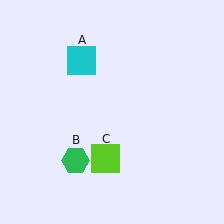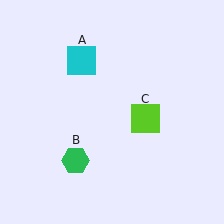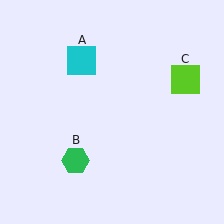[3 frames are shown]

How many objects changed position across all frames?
1 object changed position: lime square (object C).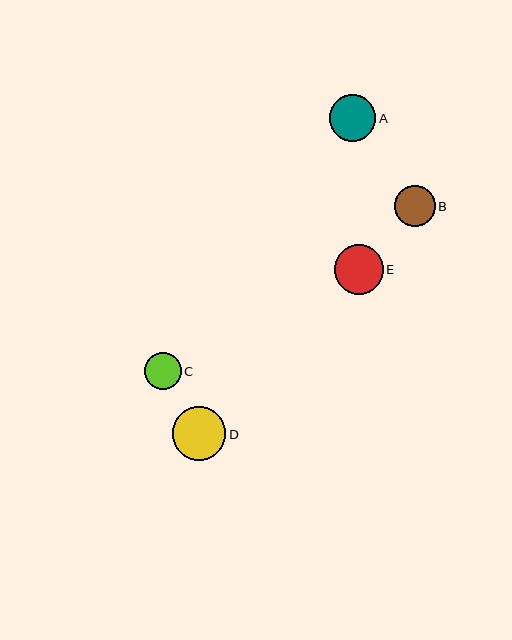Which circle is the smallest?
Circle C is the smallest with a size of approximately 37 pixels.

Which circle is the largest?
Circle D is the largest with a size of approximately 54 pixels.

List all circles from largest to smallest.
From largest to smallest: D, E, A, B, C.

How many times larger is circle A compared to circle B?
Circle A is approximately 1.1 times the size of circle B.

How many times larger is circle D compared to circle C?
Circle D is approximately 1.5 times the size of circle C.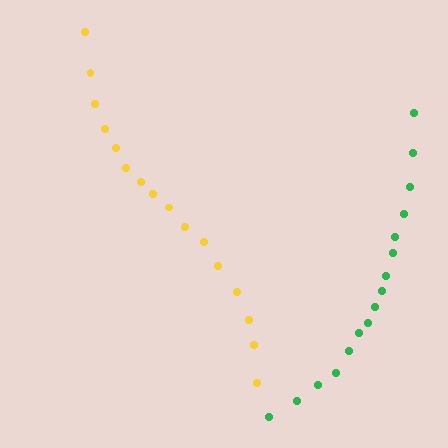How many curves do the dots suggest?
There are 2 distinct paths.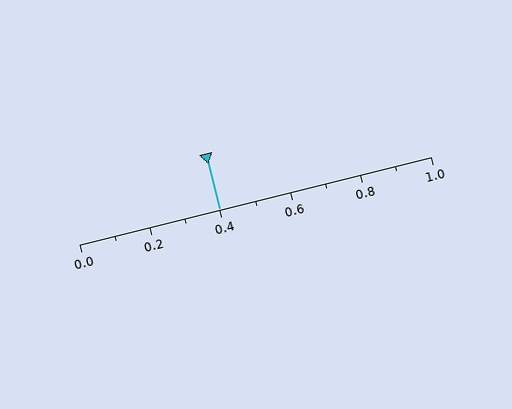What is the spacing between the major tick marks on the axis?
The major ticks are spaced 0.2 apart.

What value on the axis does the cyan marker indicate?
The marker indicates approximately 0.4.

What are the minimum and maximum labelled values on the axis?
The axis runs from 0.0 to 1.0.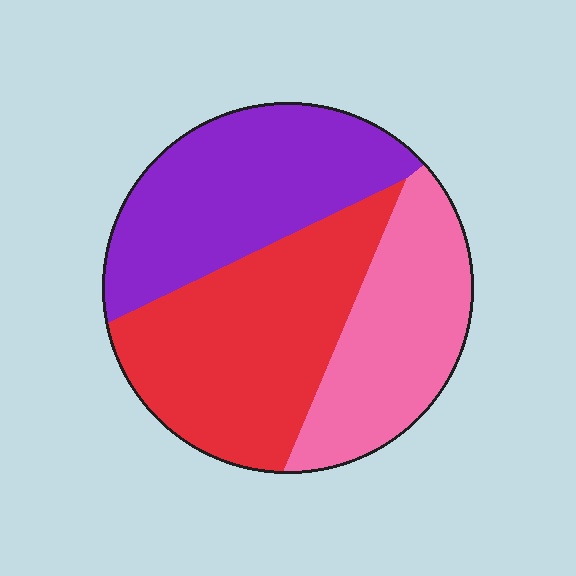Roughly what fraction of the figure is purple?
Purple covers about 35% of the figure.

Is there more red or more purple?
Red.